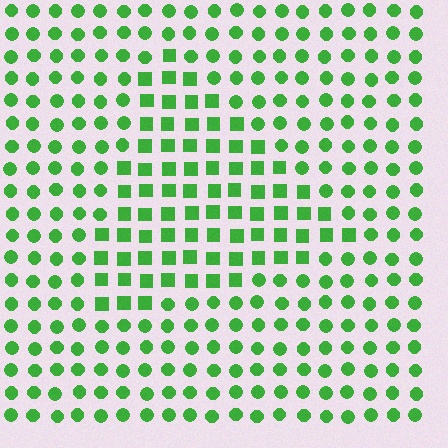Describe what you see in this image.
The image is filled with small green elements arranged in a uniform grid. A triangle-shaped region contains squares, while the surrounding area contains circles. The boundary is defined purely by the change in element shape.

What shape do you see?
I see a triangle.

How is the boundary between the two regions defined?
The boundary is defined by a change in element shape: squares inside vs. circles outside. All elements share the same color and spacing.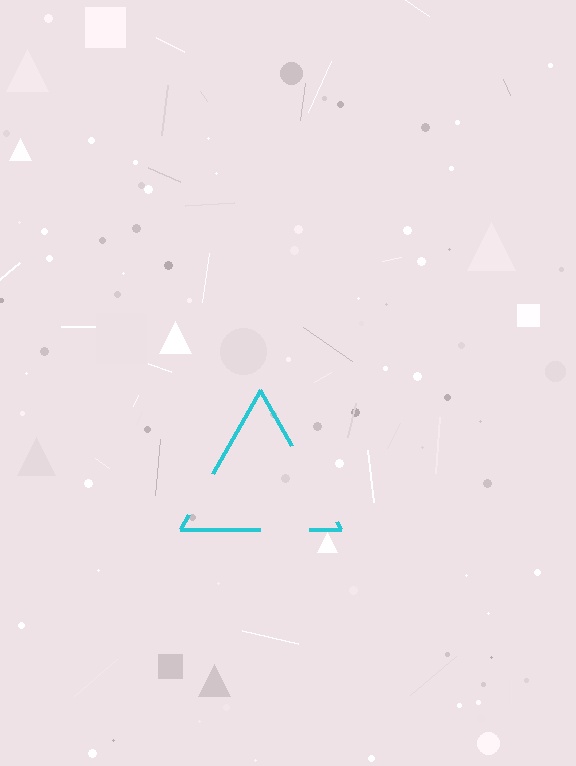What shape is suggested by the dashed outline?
The dashed outline suggests a triangle.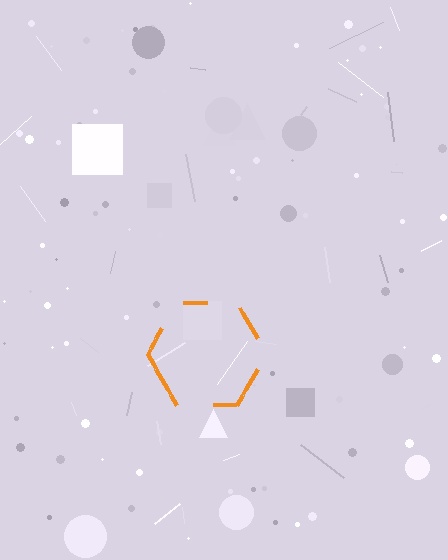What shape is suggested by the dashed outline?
The dashed outline suggests a hexagon.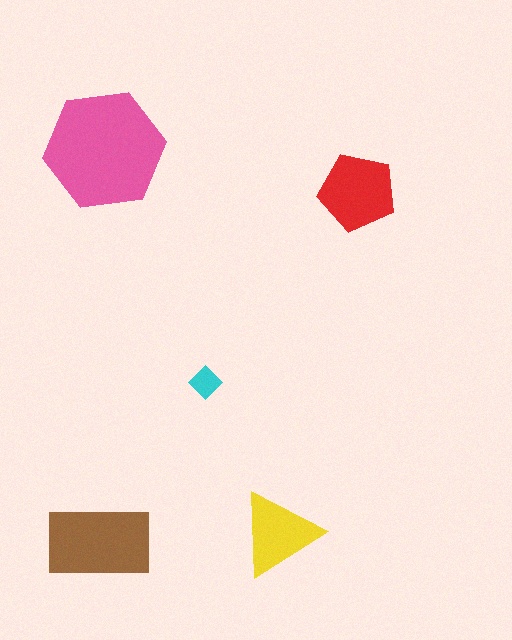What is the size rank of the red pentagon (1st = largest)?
3rd.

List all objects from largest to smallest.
The pink hexagon, the brown rectangle, the red pentagon, the yellow triangle, the cyan diamond.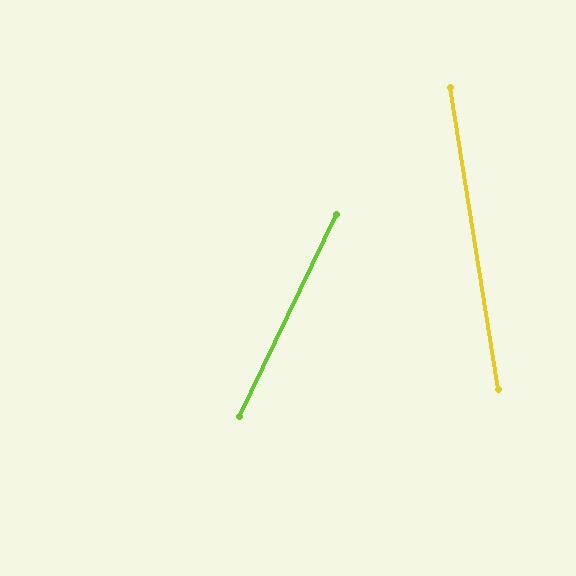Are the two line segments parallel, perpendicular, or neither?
Neither parallel nor perpendicular — they differ by about 35°.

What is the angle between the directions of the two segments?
Approximately 35 degrees.